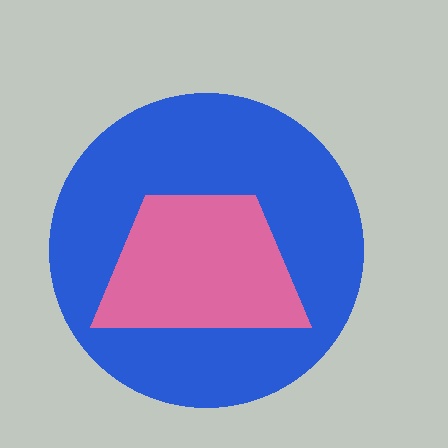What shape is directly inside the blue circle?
The pink trapezoid.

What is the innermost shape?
The pink trapezoid.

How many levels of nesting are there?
2.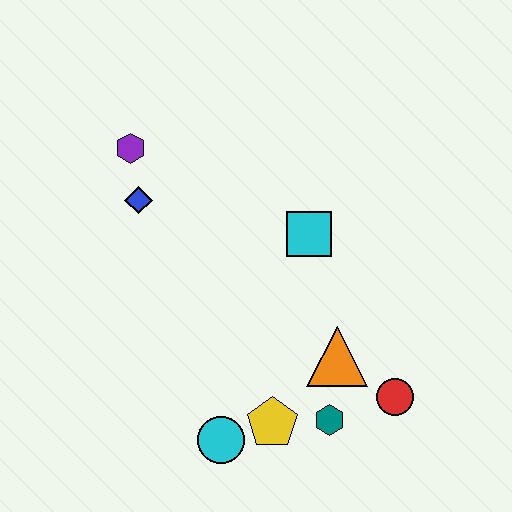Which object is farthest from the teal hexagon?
The purple hexagon is farthest from the teal hexagon.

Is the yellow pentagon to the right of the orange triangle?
No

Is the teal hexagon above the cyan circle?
Yes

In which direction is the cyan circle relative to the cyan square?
The cyan circle is below the cyan square.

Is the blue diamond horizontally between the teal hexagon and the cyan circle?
No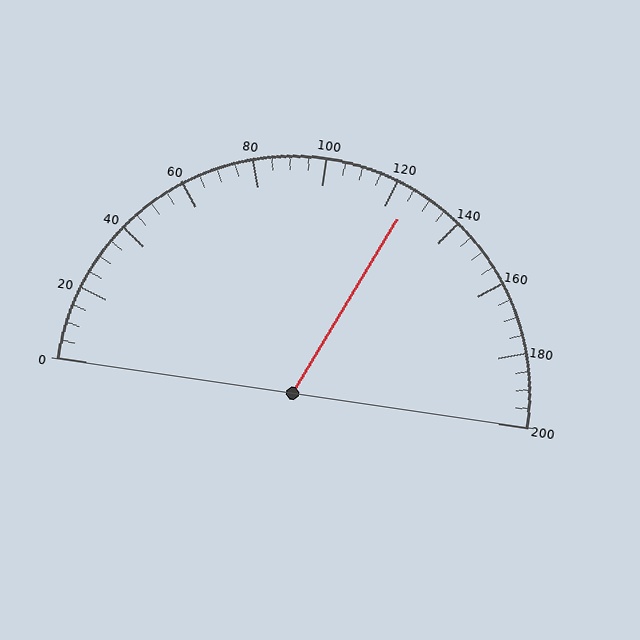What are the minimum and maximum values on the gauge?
The gauge ranges from 0 to 200.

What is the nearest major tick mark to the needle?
The nearest major tick mark is 120.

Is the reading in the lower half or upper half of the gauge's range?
The reading is in the upper half of the range (0 to 200).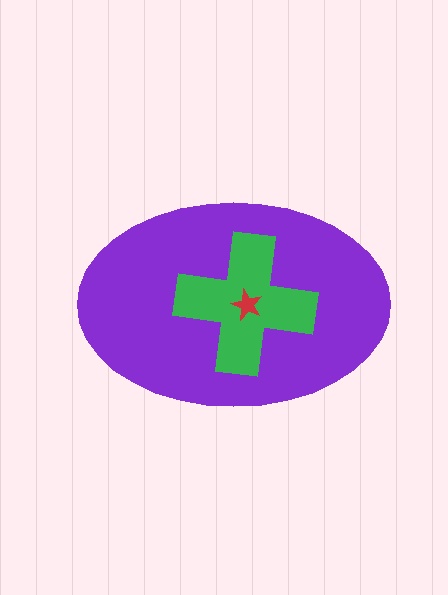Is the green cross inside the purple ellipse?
Yes.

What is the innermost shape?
The red star.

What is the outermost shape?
The purple ellipse.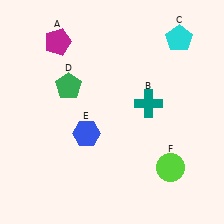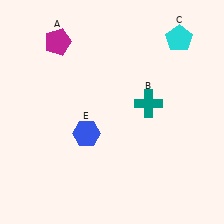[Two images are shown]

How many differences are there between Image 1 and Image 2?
There are 2 differences between the two images.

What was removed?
The green pentagon (D), the lime circle (F) were removed in Image 2.